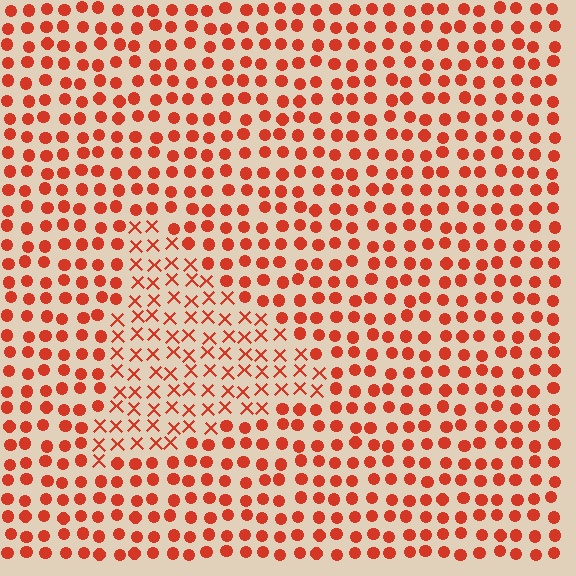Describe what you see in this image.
The image is filled with small red elements arranged in a uniform grid. A triangle-shaped region contains X marks, while the surrounding area contains circles. The boundary is defined purely by the change in element shape.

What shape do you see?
I see a triangle.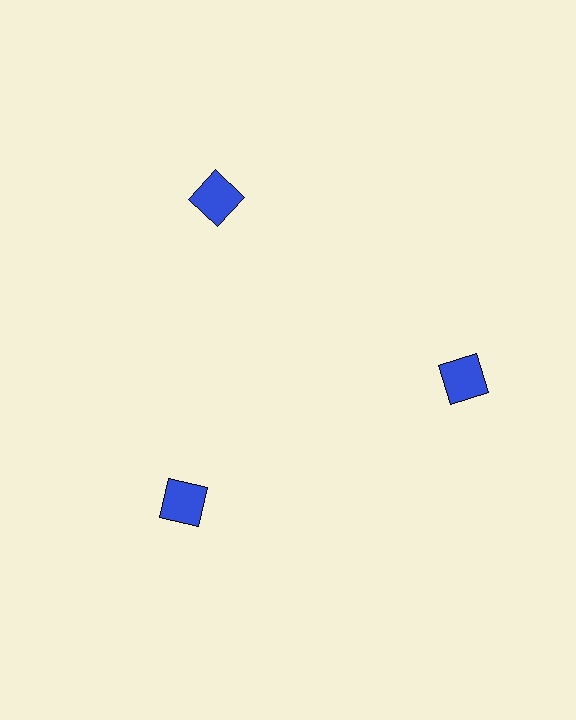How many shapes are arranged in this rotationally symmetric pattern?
There are 3 shapes, arranged in 3 groups of 1.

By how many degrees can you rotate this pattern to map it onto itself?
The pattern maps onto itself every 120 degrees of rotation.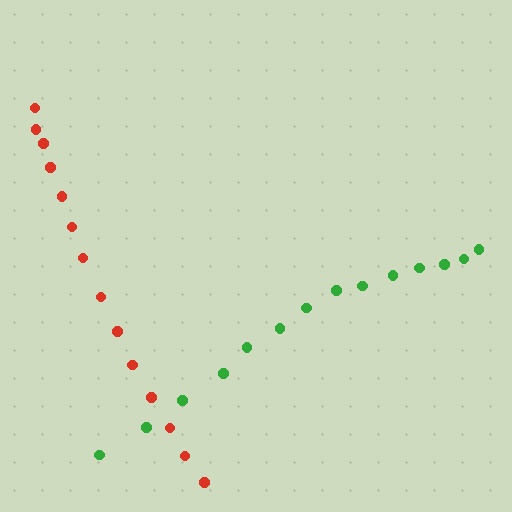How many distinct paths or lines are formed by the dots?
There are 2 distinct paths.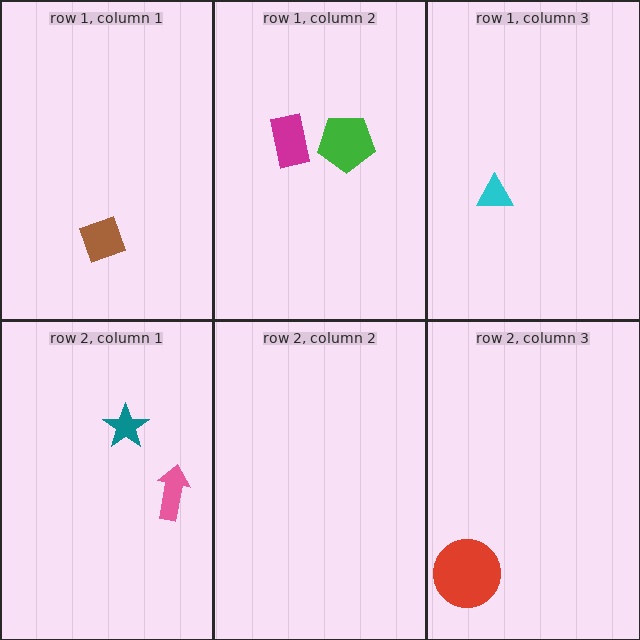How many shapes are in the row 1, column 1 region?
1.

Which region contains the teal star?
The row 2, column 1 region.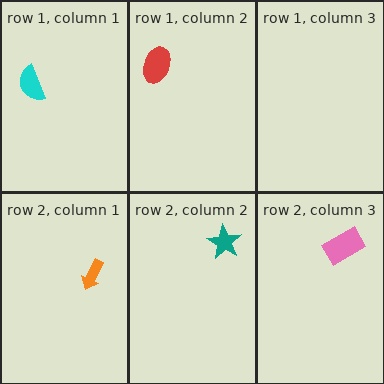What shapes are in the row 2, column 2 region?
The teal star.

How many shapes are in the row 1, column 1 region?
1.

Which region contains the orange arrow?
The row 2, column 1 region.